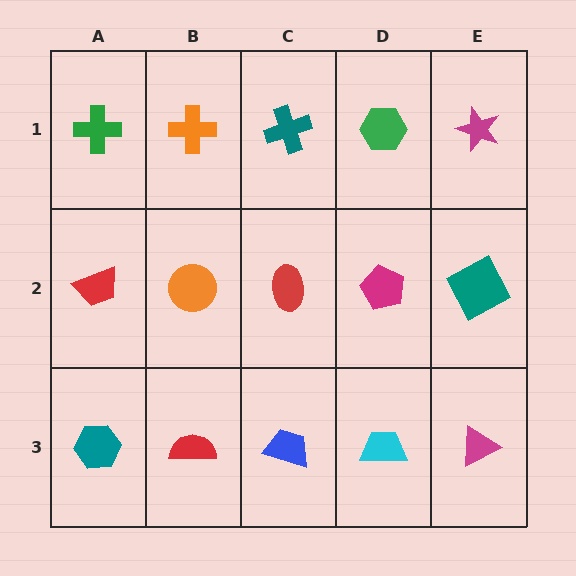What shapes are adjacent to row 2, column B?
An orange cross (row 1, column B), a red semicircle (row 3, column B), a red trapezoid (row 2, column A), a red ellipse (row 2, column C).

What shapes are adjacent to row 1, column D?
A magenta pentagon (row 2, column D), a teal cross (row 1, column C), a magenta star (row 1, column E).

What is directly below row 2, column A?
A teal hexagon.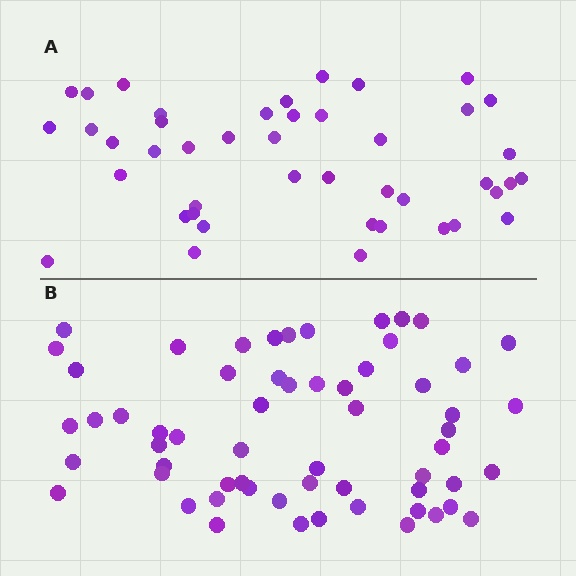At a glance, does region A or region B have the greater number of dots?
Region B (the bottom region) has more dots.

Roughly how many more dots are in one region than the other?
Region B has approximately 15 more dots than region A.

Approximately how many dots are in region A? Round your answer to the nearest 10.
About 40 dots. (The exact count is 44, which rounds to 40.)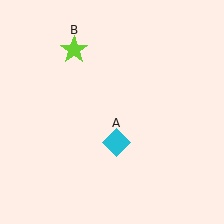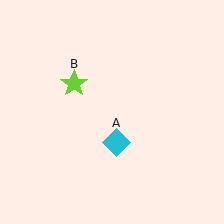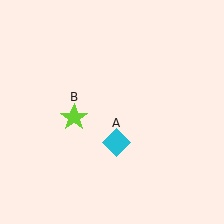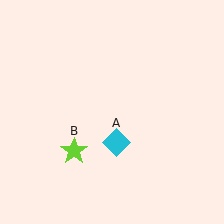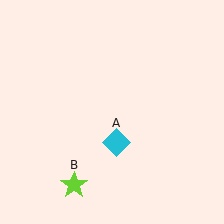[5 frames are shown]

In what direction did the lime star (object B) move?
The lime star (object B) moved down.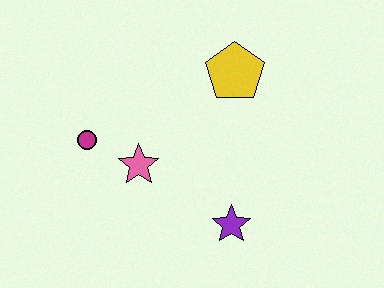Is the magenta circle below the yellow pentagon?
Yes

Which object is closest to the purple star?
The pink star is closest to the purple star.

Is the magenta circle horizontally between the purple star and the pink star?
No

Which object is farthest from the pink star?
The yellow pentagon is farthest from the pink star.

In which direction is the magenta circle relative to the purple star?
The magenta circle is to the left of the purple star.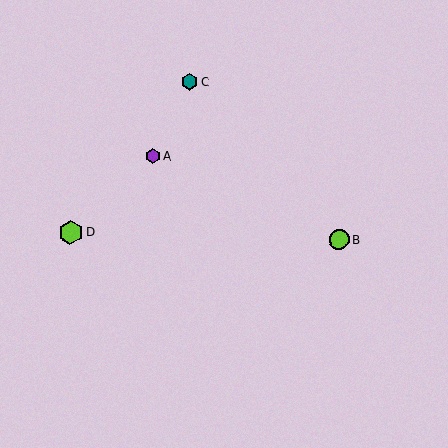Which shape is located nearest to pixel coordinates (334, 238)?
The lime circle (labeled B) at (339, 240) is nearest to that location.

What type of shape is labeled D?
Shape D is a lime hexagon.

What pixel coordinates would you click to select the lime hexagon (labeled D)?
Click at (70, 232) to select the lime hexagon D.